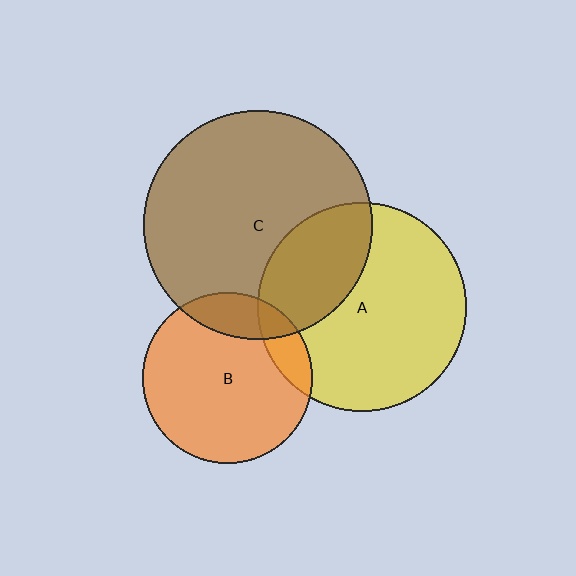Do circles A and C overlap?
Yes.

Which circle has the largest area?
Circle C (brown).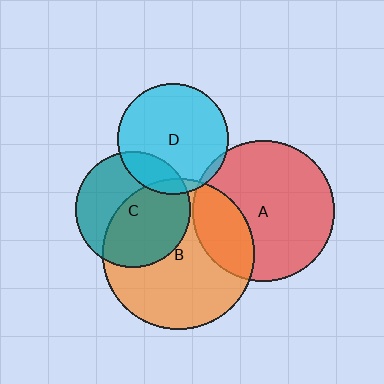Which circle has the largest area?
Circle B (orange).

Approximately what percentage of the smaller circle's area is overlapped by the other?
Approximately 55%.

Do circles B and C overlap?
Yes.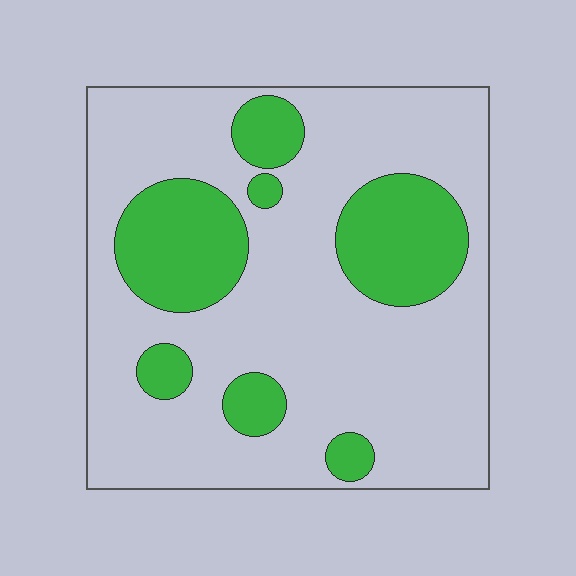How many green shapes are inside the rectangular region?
7.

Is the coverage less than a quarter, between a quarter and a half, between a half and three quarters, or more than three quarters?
Between a quarter and a half.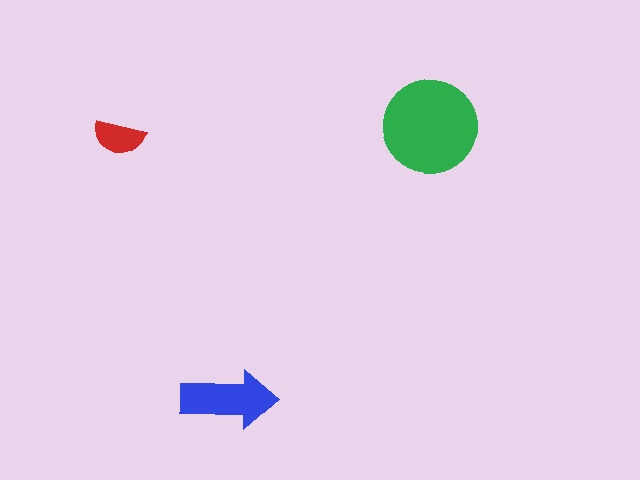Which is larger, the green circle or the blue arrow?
The green circle.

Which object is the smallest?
The red semicircle.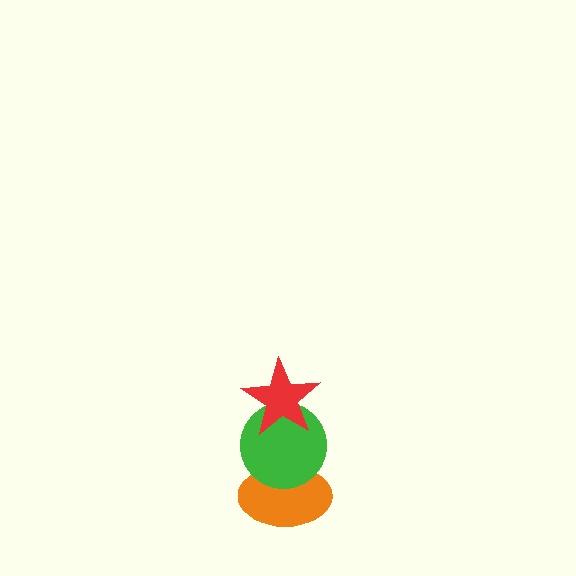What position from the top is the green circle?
The green circle is 2nd from the top.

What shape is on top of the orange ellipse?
The green circle is on top of the orange ellipse.